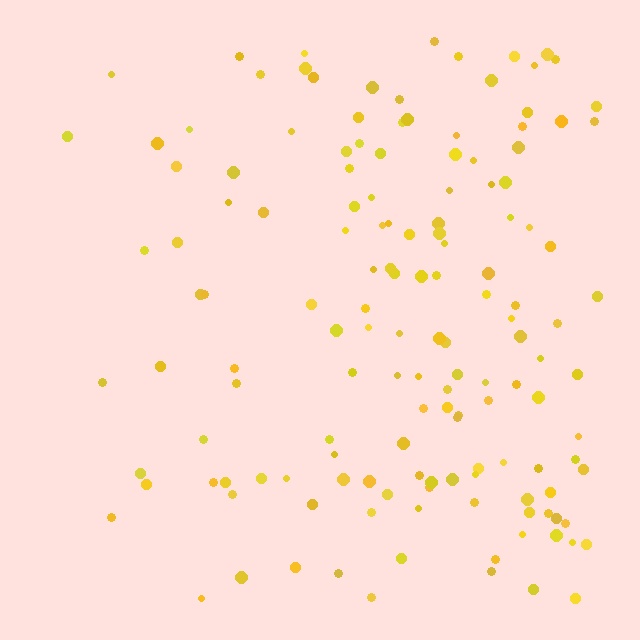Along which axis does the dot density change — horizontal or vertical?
Horizontal.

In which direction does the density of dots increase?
From left to right, with the right side densest.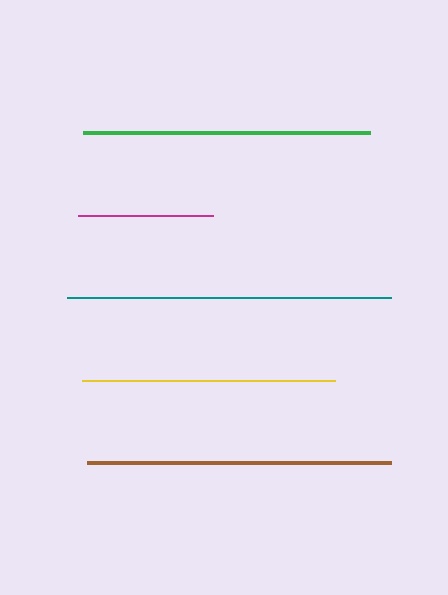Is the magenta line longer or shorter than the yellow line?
The yellow line is longer than the magenta line.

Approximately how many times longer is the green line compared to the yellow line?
The green line is approximately 1.1 times the length of the yellow line.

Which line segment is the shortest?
The magenta line is the shortest at approximately 135 pixels.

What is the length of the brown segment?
The brown segment is approximately 304 pixels long.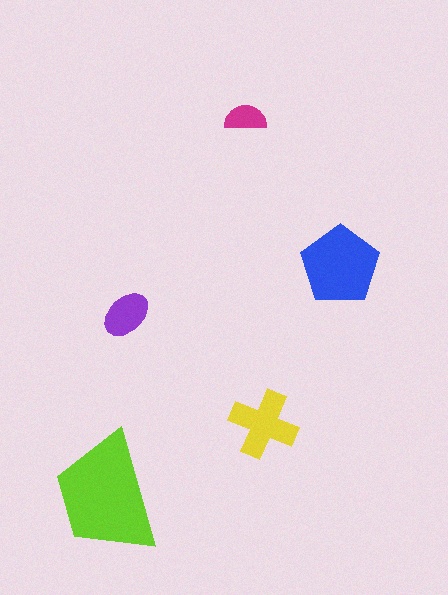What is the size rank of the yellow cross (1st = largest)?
3rd.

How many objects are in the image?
There are 5 objects in the image.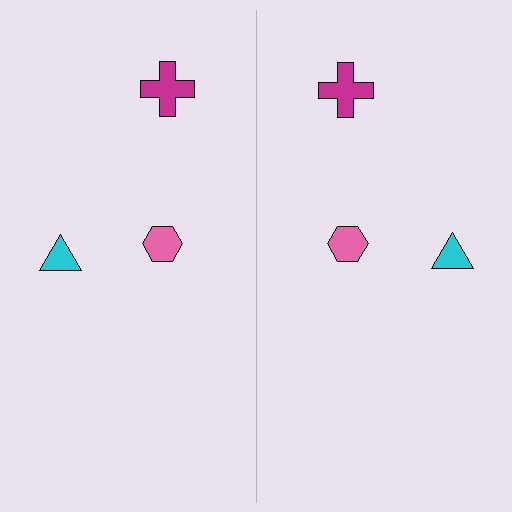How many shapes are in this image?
There are 6 shapes in this image.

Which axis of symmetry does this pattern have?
The pattern has a vertical axis of symmetry running through the center of the image.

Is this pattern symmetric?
Yes, this pattern has bilateral (reflection) symmetry.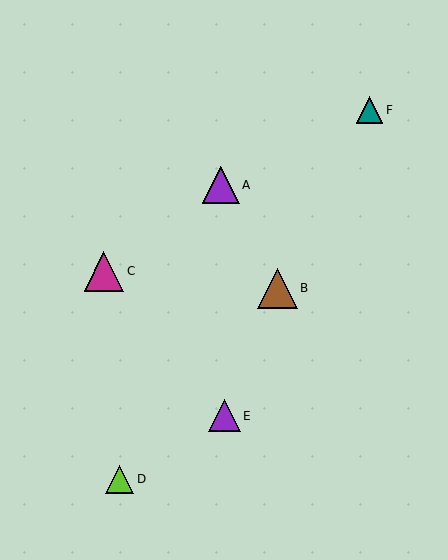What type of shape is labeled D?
Shape D is a lime triangle.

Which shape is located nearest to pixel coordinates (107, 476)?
The lime triangle (labeled D) at (120, 479) is nearest to that location.